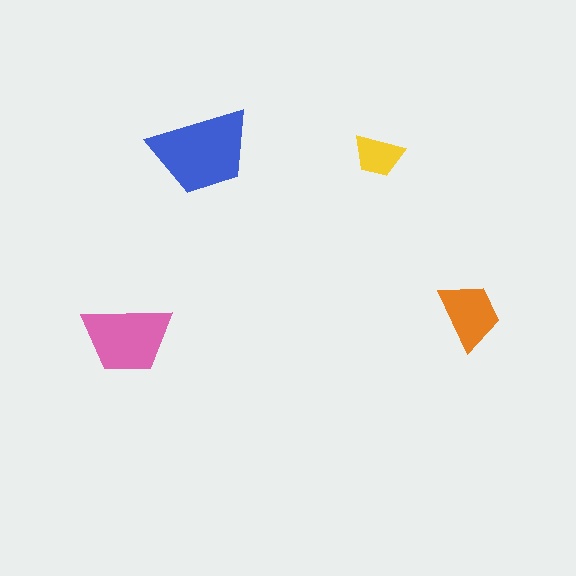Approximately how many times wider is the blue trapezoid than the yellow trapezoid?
About 2 times wider.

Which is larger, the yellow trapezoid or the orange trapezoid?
The orange one.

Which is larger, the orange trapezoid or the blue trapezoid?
The blue one.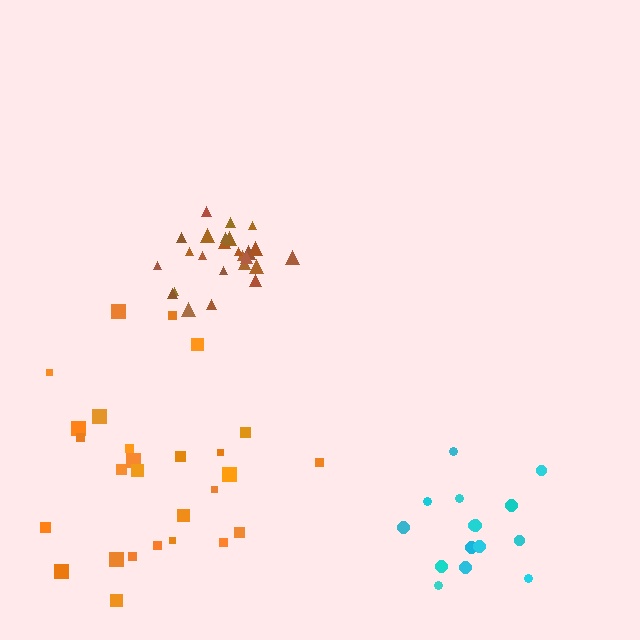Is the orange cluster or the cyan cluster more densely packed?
Cyan.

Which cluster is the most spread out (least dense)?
Orange.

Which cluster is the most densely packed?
Brown.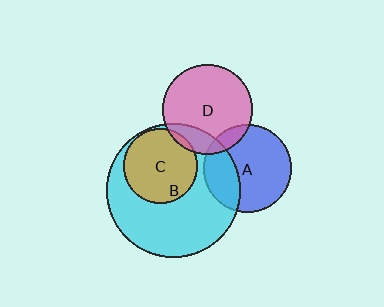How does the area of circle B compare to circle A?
Approximately 2.3 times.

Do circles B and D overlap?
Yes.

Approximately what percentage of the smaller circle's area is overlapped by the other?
Approximately 20%.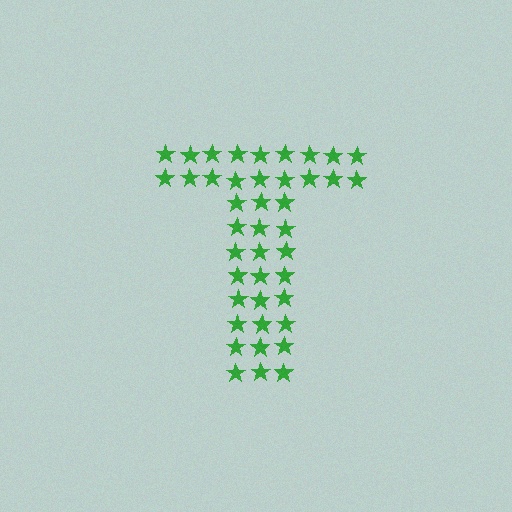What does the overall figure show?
The overall figure shows the letter T.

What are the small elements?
The small elements are stars.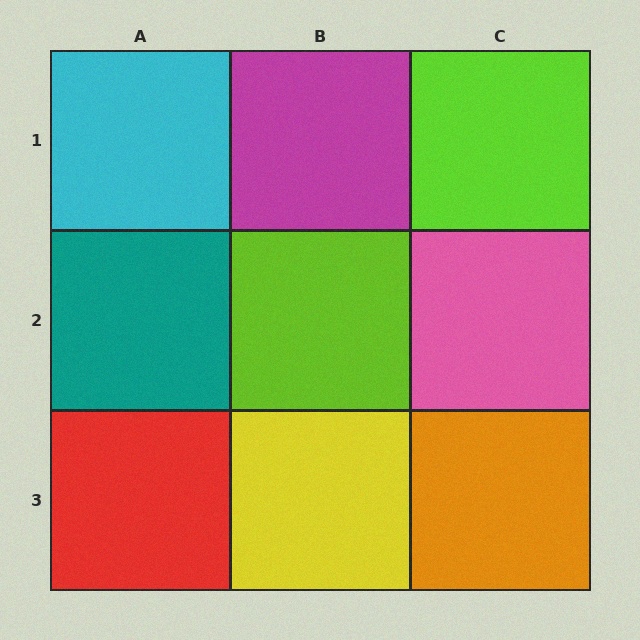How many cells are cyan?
1 cell is cyan.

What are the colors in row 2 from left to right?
Teal, lime, pink.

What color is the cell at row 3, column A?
Red.